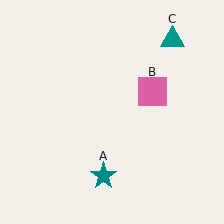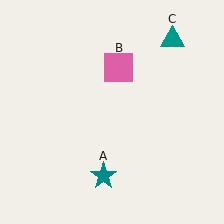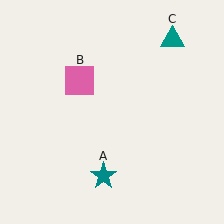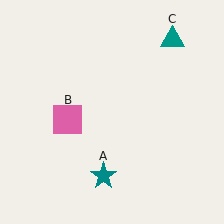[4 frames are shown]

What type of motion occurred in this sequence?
The pink square (object B) rotated counterclockwise around the center of the scene.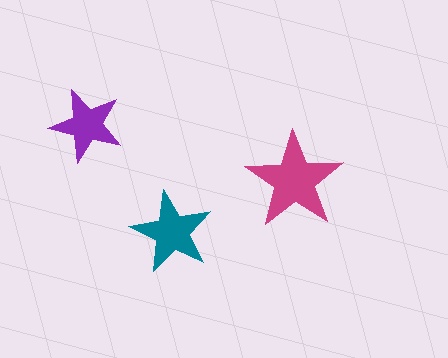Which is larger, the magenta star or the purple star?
The magenta one.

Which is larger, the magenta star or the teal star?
The magenta one.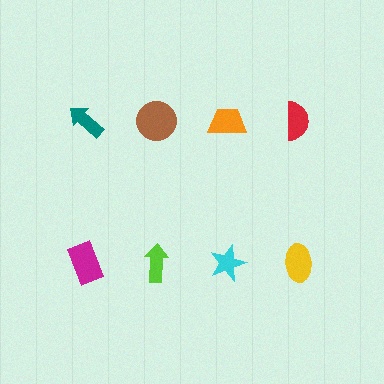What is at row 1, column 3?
An orange trapezoid.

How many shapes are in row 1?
4 shapes.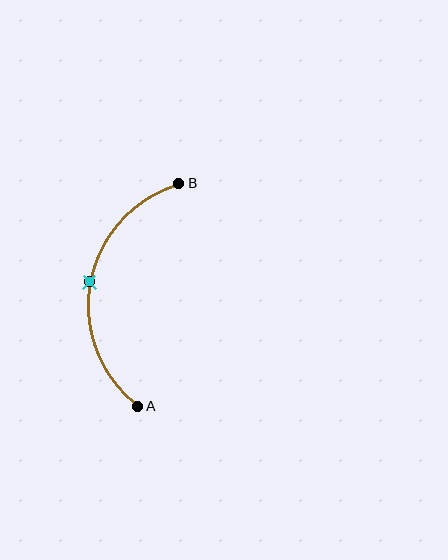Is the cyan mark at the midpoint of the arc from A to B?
Yes. The cyan mark lies on the arc at equal arc-length from both A and B — it is the arc midpoint.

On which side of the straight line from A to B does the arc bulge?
The arc bulges to the left of the straight line connecting A and B.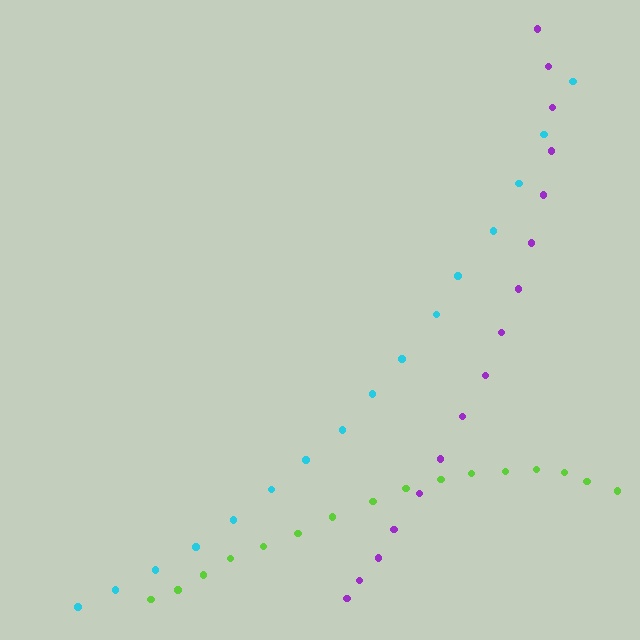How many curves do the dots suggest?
There are 3 distinct paths.